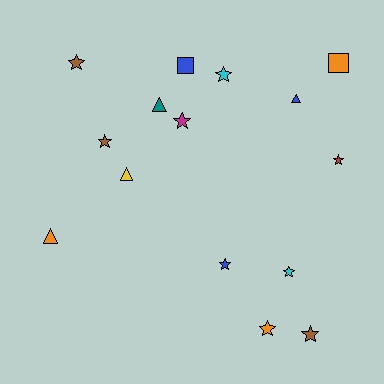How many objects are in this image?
There are 15 objects.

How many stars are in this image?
There are 9 stars.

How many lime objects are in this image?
There are no lime objects.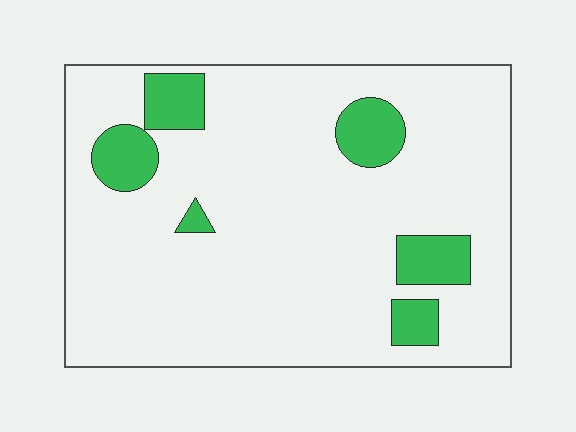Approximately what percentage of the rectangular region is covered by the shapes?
Approximately 15%.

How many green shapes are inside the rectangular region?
6.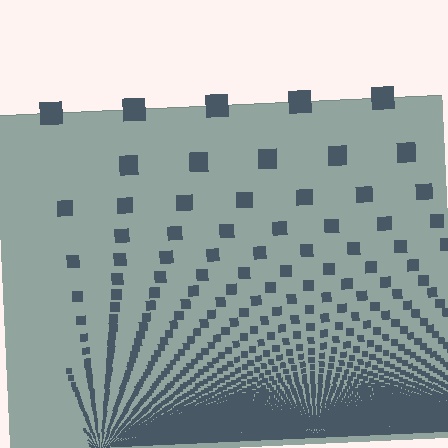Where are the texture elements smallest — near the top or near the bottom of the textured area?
Near the bottom.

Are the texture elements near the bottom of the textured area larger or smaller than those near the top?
Smaller. The gradient is inverted — elements near the bottom are smaller and denser.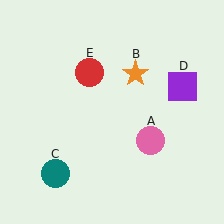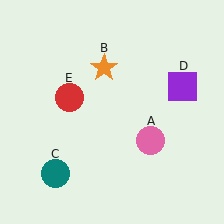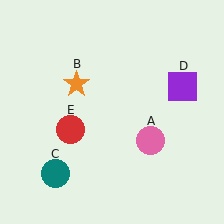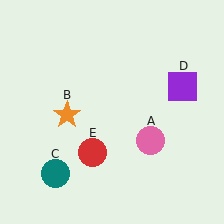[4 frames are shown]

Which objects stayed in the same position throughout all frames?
Pink circle (object A) and teal circle (object C) and purple square (object D) remained stationary.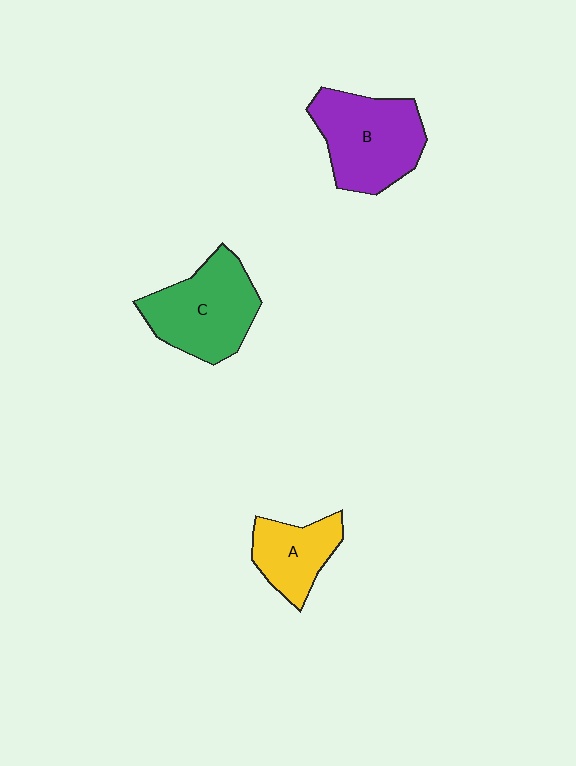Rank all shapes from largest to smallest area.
From largest to smallest: B (purple), C (green), A (yellow).